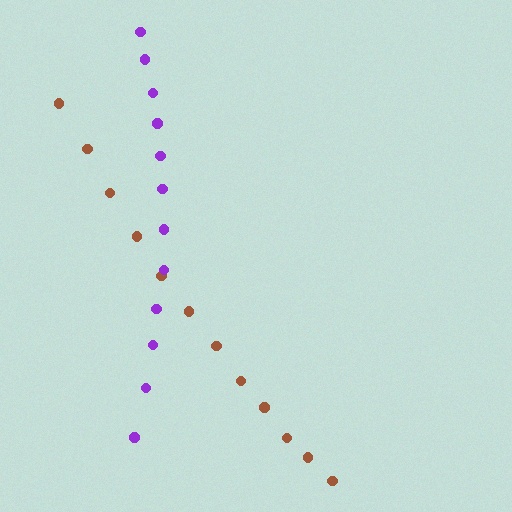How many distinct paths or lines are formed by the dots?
There are 2 distinct paths.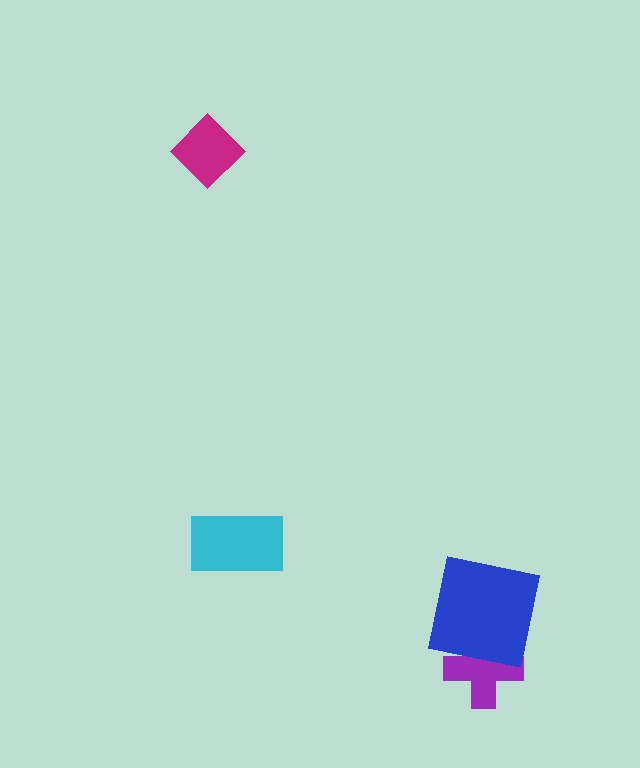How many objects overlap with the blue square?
1 object overlaps with the blue square.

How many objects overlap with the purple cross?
1 object overlaps with the purple cross.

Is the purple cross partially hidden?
Yes, it is partially covered by another shape.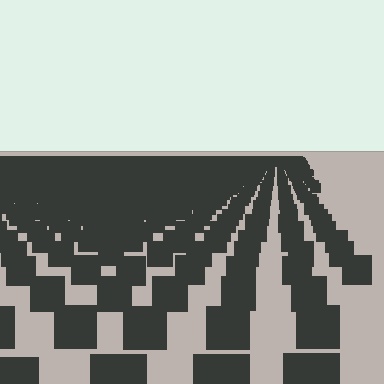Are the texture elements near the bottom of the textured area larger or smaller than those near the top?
Larger. Near the bottom, elements are closer to the viewer and appear at a bigger on-screen size.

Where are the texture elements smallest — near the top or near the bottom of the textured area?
Near the top.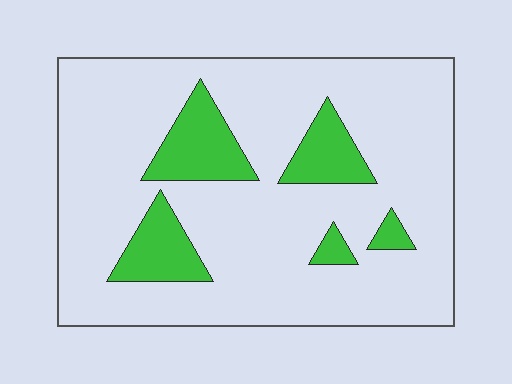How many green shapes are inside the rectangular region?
5.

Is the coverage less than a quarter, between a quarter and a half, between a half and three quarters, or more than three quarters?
Less than a quarter.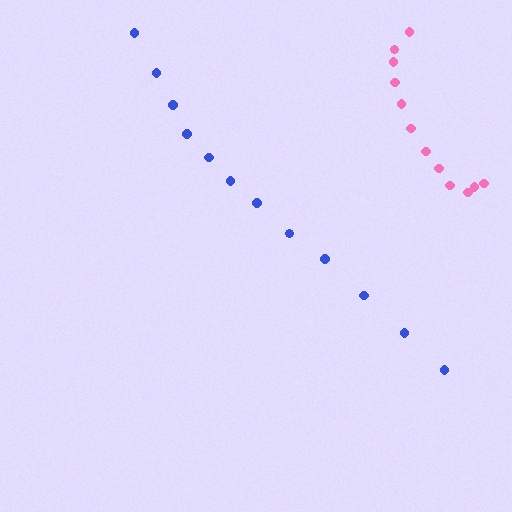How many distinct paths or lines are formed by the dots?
There are 2 distinct paths.